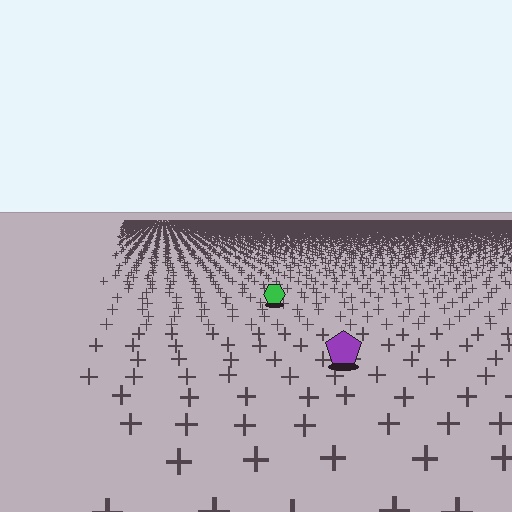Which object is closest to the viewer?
The purple pentagon is closest. The texture marks near it are larger and more spread out.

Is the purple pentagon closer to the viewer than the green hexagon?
Yes. The purple pentagon is closer — you can tell from the texture gradient: the ground texture is coarser near it.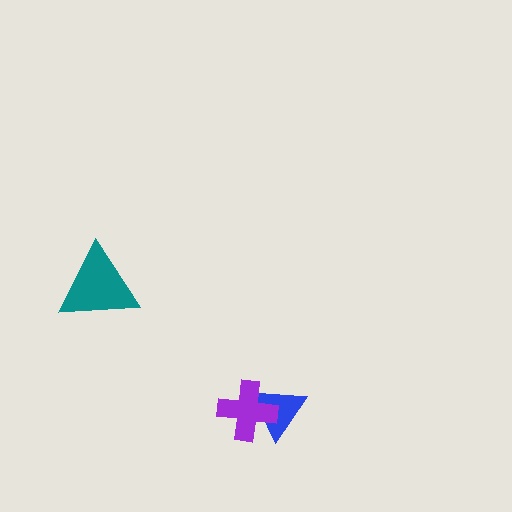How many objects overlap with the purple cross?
1 object overlaps with the purple cross.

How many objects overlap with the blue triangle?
1 object overlaps with the blue triangle.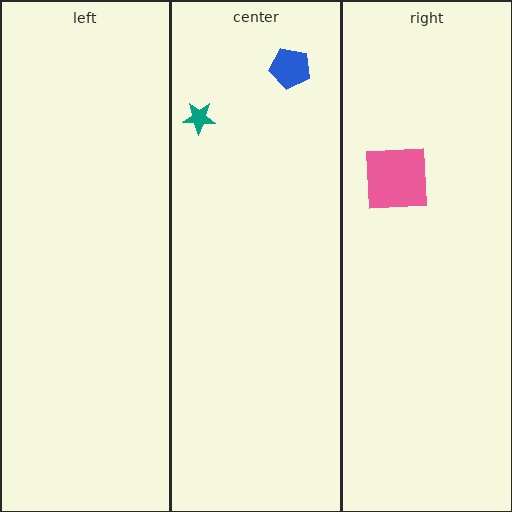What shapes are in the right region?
The pink square.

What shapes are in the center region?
The teal star, the blue pentagon.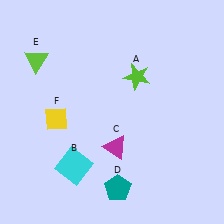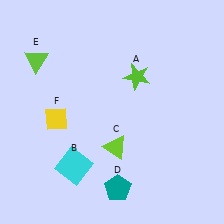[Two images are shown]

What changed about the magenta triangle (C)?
In Image 1, C is magenta. In Image 2, it changed to lime.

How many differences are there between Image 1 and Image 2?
There is 1 difference between the two images.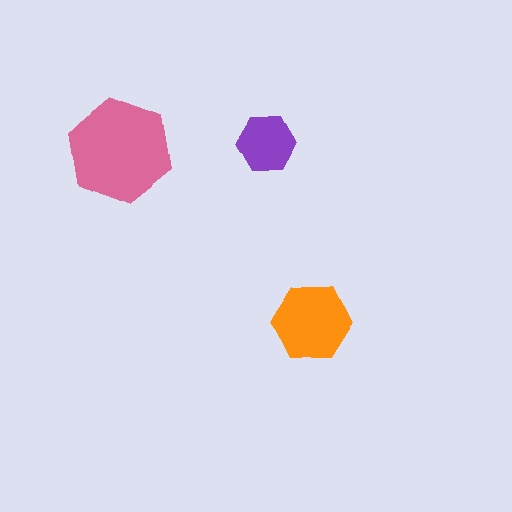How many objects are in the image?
There are 3 objects in the image.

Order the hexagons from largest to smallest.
the pink one, the orange one, the purple one.